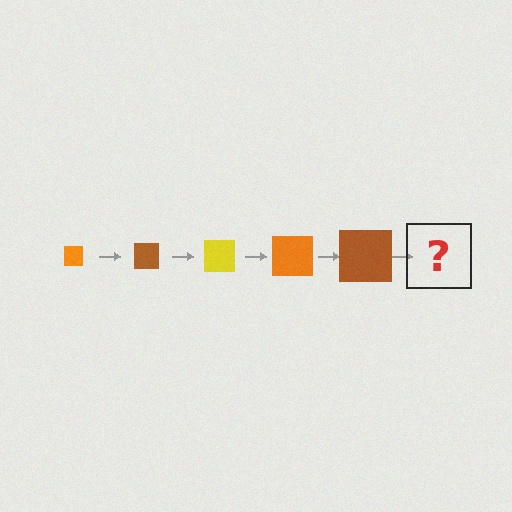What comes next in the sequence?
The next element should be a yellow square, larger than the previous one.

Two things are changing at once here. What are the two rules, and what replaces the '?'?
The two rules are that the square grows larger each step and the color cycles through orange, brown, and yellow. The '?' should be a yellow square, larger than the previous one.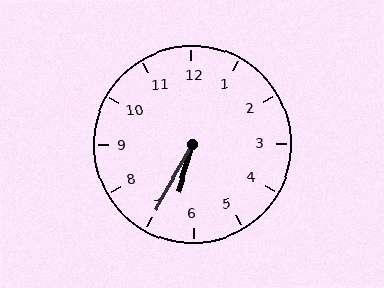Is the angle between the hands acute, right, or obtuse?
It is acute.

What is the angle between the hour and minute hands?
Approximately 12 degrees.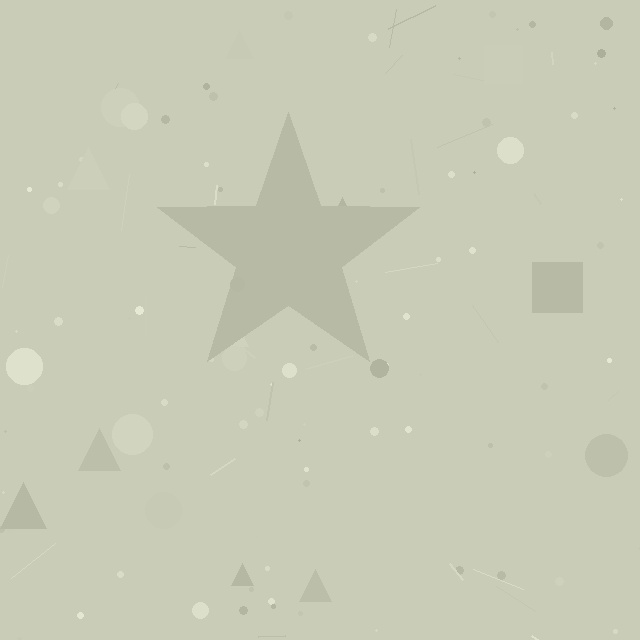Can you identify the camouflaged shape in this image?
The camouflaged shape is a star.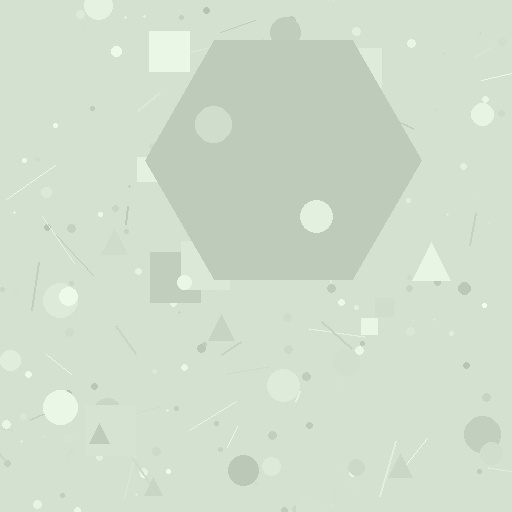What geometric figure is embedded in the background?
A hexagon is embedded in the background.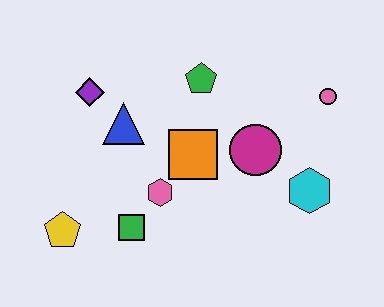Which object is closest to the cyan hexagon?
The magenta circle is closest to the cyan hexagon.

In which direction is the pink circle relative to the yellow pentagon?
The pink circle is to the right of the yellow pentagon.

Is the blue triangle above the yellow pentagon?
Yes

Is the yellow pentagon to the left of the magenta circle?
Yes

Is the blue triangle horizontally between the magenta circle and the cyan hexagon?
No